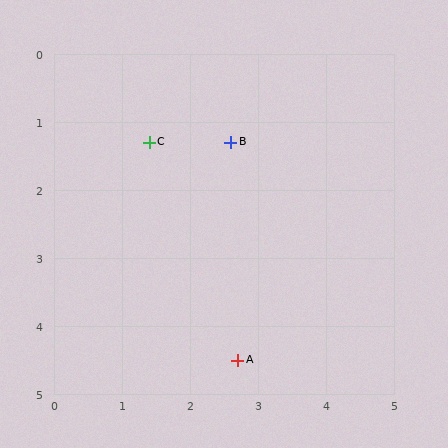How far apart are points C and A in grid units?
Points C and A are about 3.5 grid units apart.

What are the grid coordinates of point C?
Point C is at approximately (1.4, 1.3).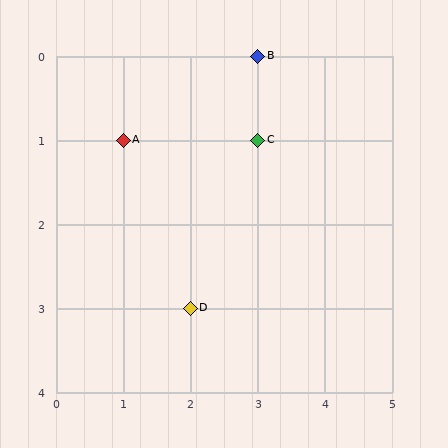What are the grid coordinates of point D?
Point D is at grid coordinates (2, 3).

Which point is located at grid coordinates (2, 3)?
Point D is at (2, 3).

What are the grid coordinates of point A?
Point A is at grid coordinates (1, 1).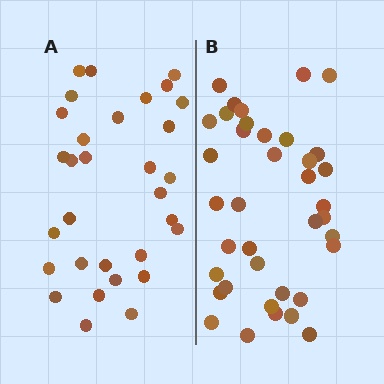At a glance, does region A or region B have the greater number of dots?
Region B (the right region) has more dots.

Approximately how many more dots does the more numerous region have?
Region B has roughly 8 or so more dots than region A.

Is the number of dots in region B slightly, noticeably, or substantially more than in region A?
Region B has only slightly more — the two regions are fairly close. The ratio is roughly 1.2 to 1.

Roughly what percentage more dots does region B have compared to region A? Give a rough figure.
About 25% more.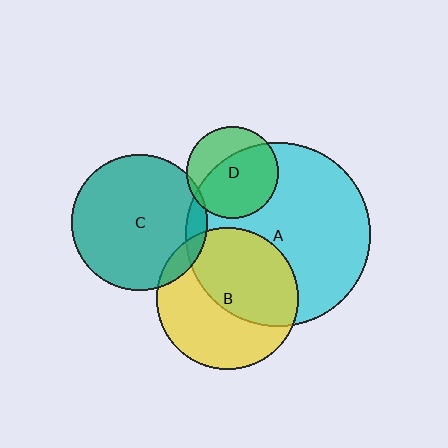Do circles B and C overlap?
Yes.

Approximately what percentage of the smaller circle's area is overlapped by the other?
Approximately 10%.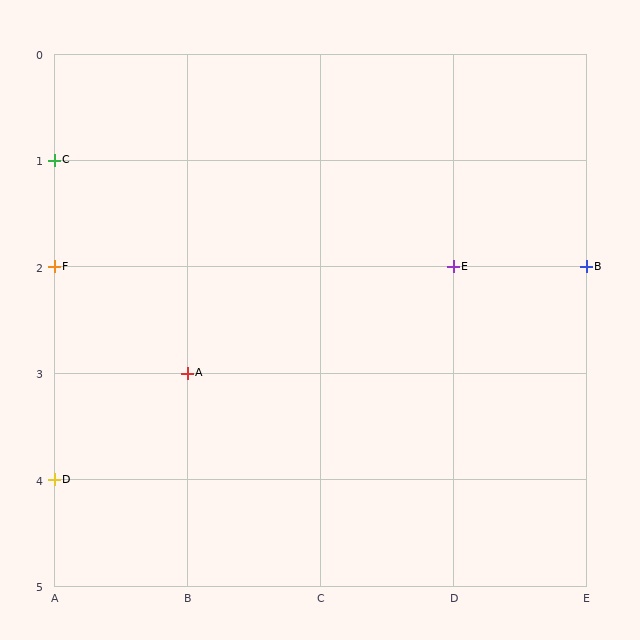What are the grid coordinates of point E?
Point E is at grid coordinates (D, 2).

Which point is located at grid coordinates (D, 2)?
Point E is at (D, 2).